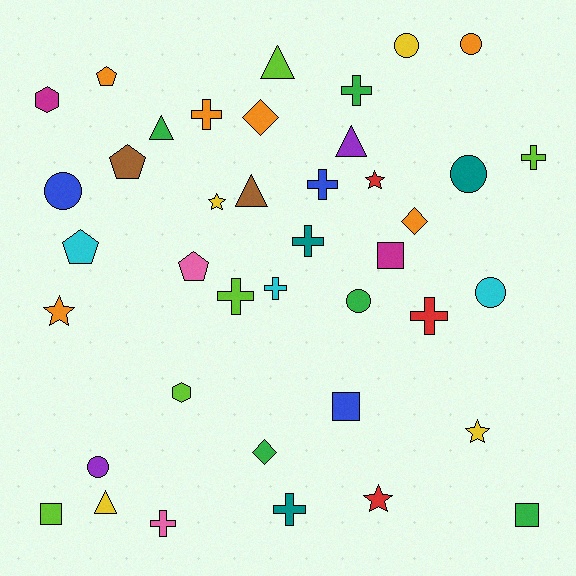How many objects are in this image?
There are 40 objects.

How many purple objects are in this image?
There are 2 purple objects.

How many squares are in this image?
There are 4 squares.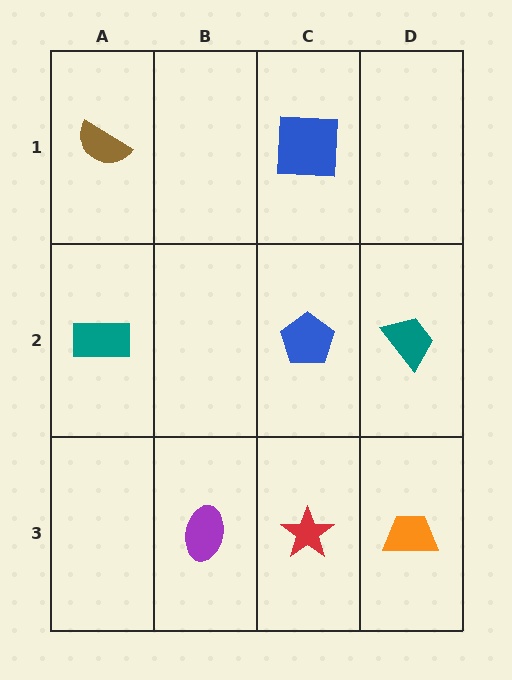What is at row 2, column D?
A teal trapezoid.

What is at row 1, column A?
A brown semicircle.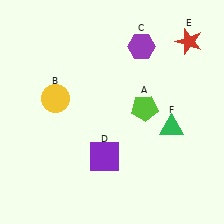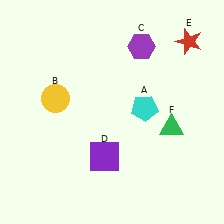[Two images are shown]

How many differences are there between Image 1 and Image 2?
There is 1 difference between the two images.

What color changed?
The pentagon (A) changed from lime in Image 1 to cyan in Image 2.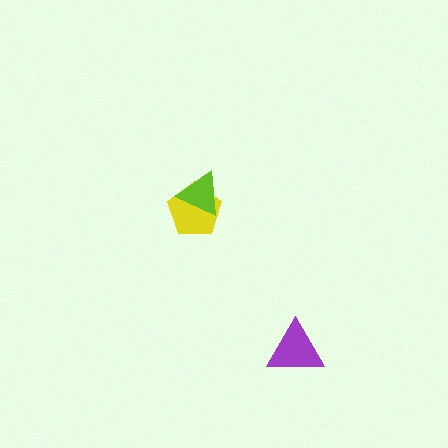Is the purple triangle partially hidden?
No, no other shape covers it.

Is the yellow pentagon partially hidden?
Yes, it is partially covered by another shape.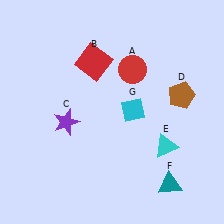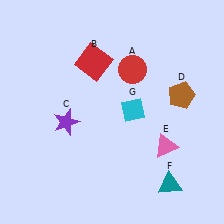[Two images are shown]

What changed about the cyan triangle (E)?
In Image 1, E is cyan. In Image 2, it changed to pink.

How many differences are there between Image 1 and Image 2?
There is 1 difference between the two images.